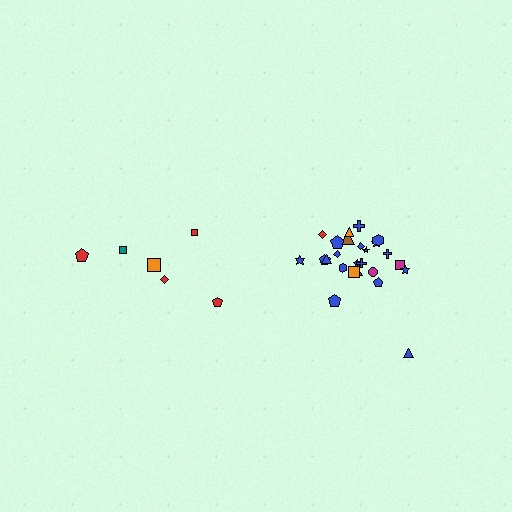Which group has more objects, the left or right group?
The right group.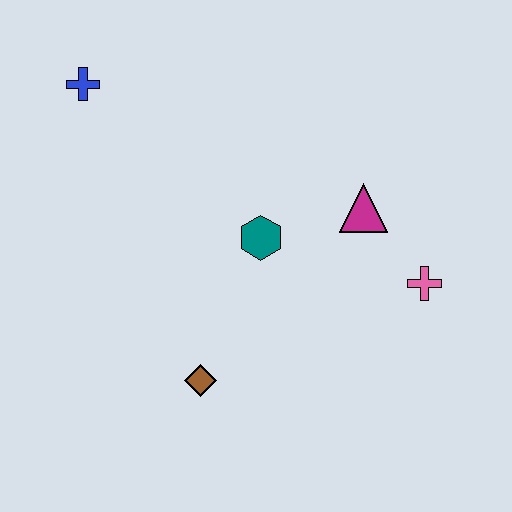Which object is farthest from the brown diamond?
The blue cross is farthest from the brown diamond.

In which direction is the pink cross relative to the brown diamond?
The pink cross is to the right of the brown diamond.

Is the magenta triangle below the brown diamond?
No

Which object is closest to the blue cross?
The teal hexagon is closest to the blue cross.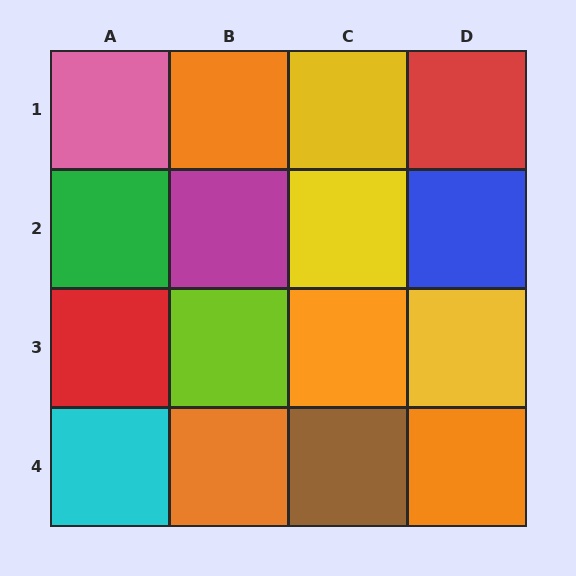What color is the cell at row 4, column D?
Orange.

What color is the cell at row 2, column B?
Magenta.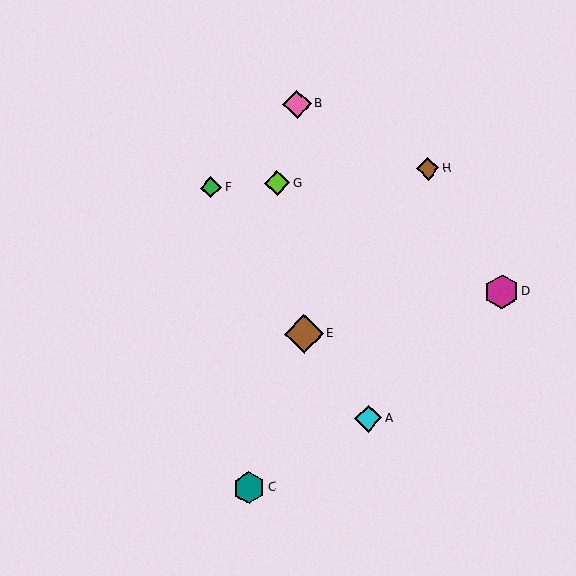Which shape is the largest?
The brown diamond (labeled E) is the largest.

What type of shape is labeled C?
Shape C is a teal hexagon.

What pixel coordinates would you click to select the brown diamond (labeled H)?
Click at (428, 169) to select the brown diamond H.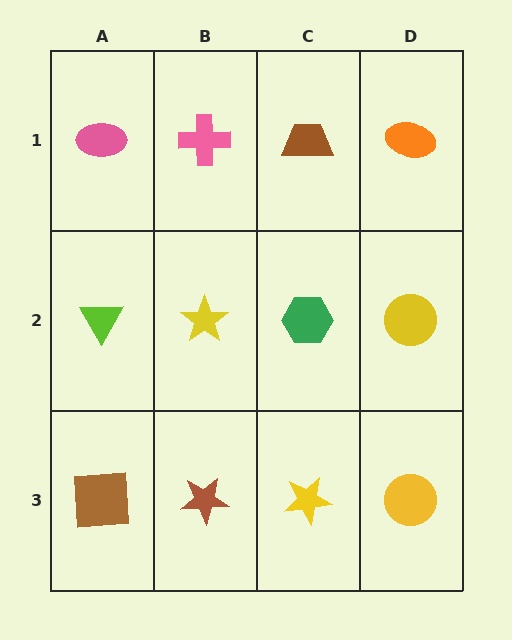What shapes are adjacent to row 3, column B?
A yellow star (row 2, column B), a brown square (row 3, column A), a yellow star (row 3, column C).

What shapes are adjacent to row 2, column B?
A pink cross (row 1, column B), a brown star (row 3, column B), a lime triangle (row 2, column A), a green hexagon (row 2, column C).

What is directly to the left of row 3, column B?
A brown square.